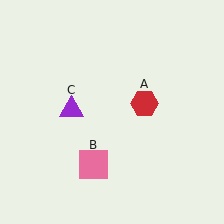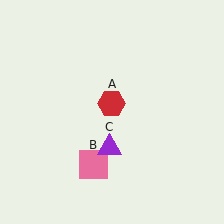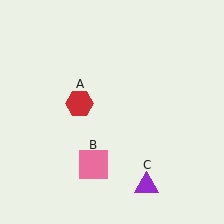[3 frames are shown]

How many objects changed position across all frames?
2 objects changed position: red hexagon (object A), purple triangle (object C).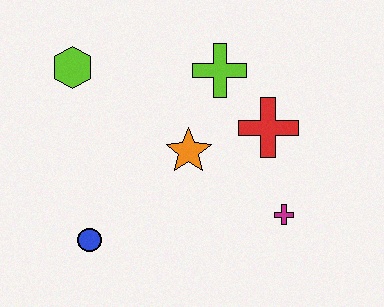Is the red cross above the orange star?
Yes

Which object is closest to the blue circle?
The orange star is closest to the blue circle.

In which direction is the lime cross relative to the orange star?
The lime cross is above the orange star.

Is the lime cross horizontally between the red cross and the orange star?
Yes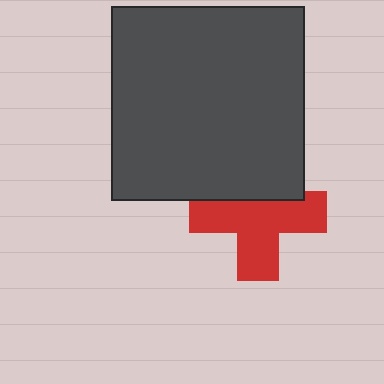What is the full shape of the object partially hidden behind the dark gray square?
The partially hidden object is a red cross.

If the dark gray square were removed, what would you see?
You would see the complete red cross.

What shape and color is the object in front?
The object in front is a dark gray square.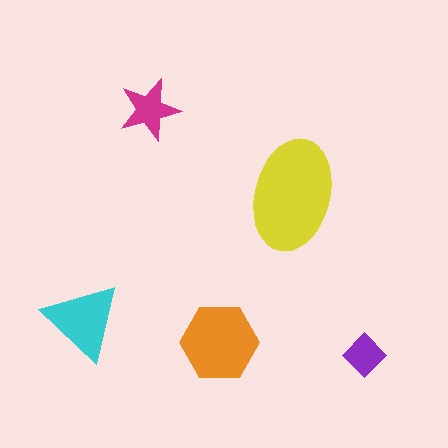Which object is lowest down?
The purple diamond is bottommost.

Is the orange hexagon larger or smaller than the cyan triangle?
Larger.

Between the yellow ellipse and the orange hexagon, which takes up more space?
The yellow ellipse.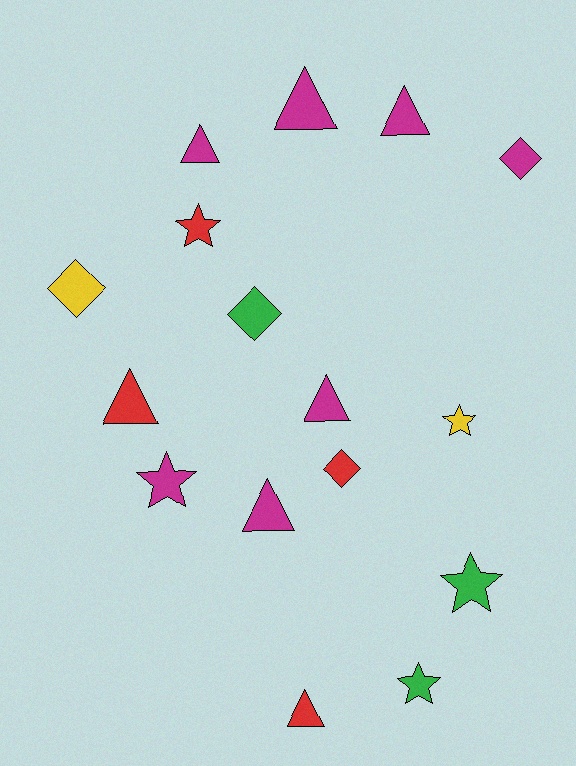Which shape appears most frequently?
Triangle, with 7 objects.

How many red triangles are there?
There are 2 red triangles.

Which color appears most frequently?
Magenta, with 7 objects.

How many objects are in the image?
There are 16 objects.